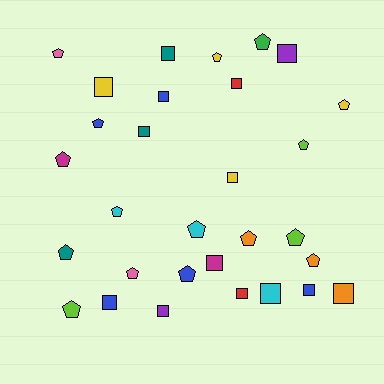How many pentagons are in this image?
There are 16 pentagons.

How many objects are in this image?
There are 30 objects.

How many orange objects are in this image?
There are 3 orange objects.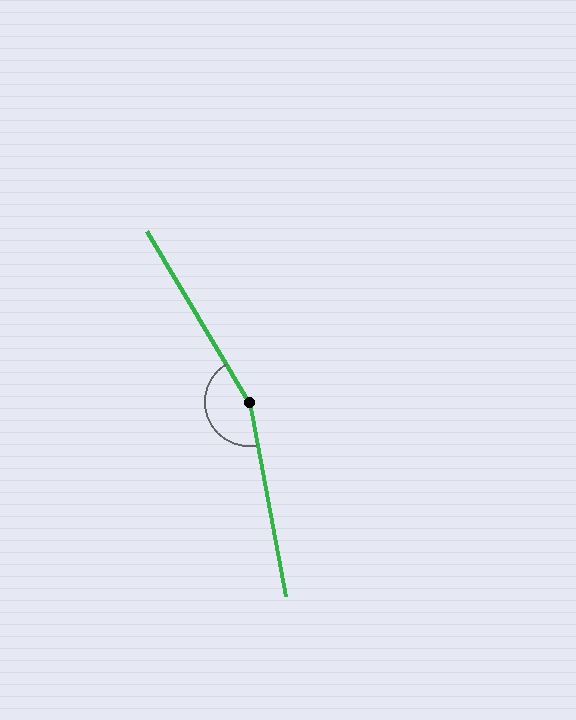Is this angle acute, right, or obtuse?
It is obtuse.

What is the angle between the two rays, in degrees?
Approximately 160 degrees.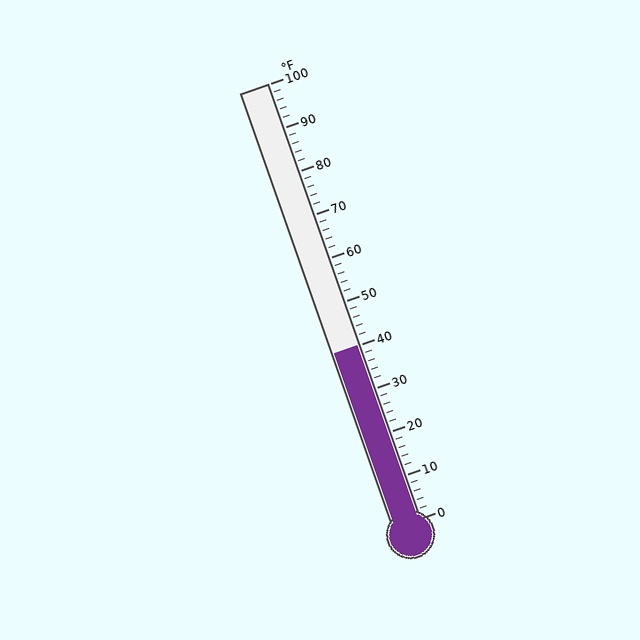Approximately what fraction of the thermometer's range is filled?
The thermometer is filled to approximately 40% of its range.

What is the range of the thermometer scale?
The thermometer scale ranges from 0°F to 100°F.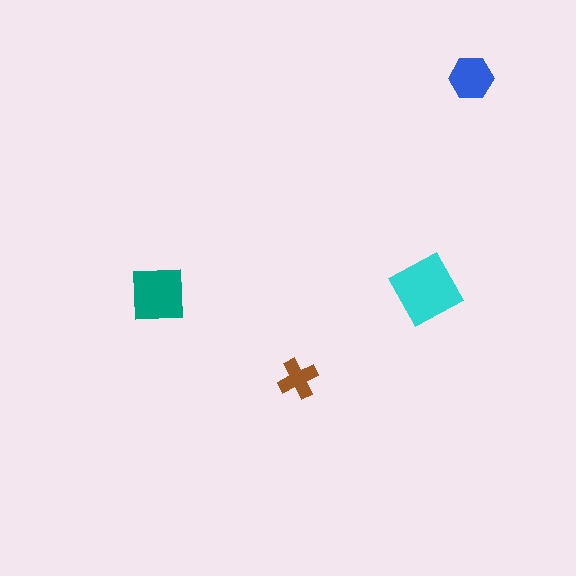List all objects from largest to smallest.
The cyan square, the teal square, the blue hexagon, the brown cross.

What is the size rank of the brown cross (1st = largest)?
4th.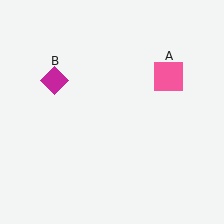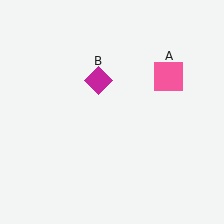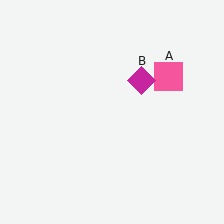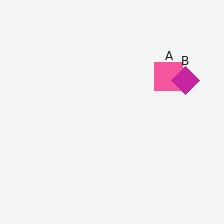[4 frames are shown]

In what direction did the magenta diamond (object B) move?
The magenta diamond (object B) moved right.